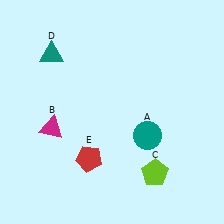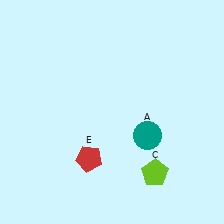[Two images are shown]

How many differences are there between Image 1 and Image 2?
There are 2 differences between the two images.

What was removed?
The teal triangle (D), the magenta triangle (B) were removed in Image 2.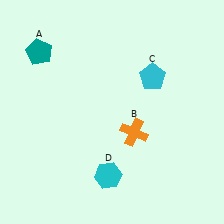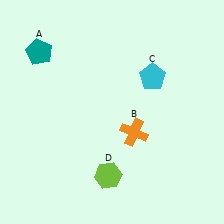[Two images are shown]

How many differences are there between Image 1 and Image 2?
There is 1 difference between the two images.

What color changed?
The hexagon (D) changed from cyan in Image 1 to lime in Image 2.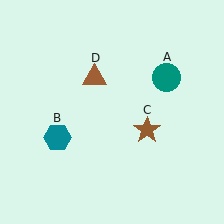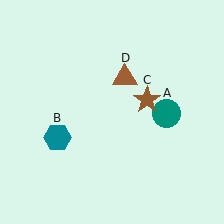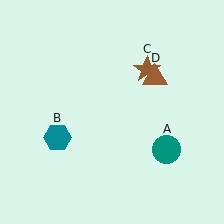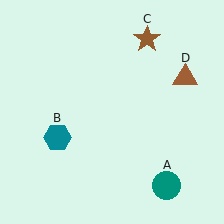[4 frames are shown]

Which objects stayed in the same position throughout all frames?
Teal hexagon (object B) remained stationary.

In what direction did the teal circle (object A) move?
The teal circle (object A) moved down.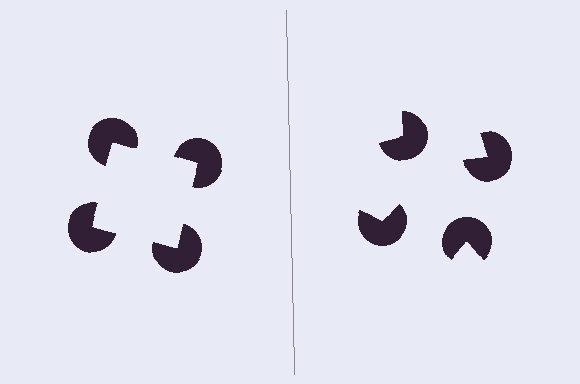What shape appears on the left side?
An illusory square.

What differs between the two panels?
The pac-man discs are positioned identically on both sides; only the wedge orientations differ. On the left they align to a square; on the right they are misaligned.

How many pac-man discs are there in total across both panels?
8 — 4 on each side.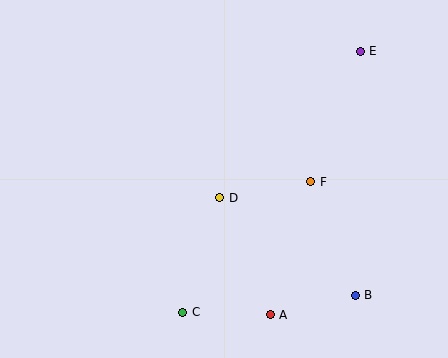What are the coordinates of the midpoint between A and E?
The midpoint between A and E is at (315, 183).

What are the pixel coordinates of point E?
Point E is at (360, 51).